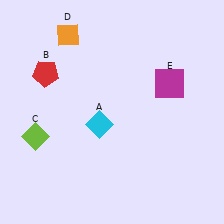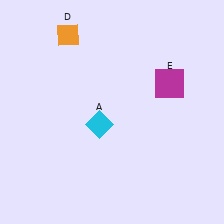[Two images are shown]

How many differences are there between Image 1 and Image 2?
There are 2 differences between the two images.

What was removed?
The red pentagon (B), the lime diamond (C) were removed in Image 2.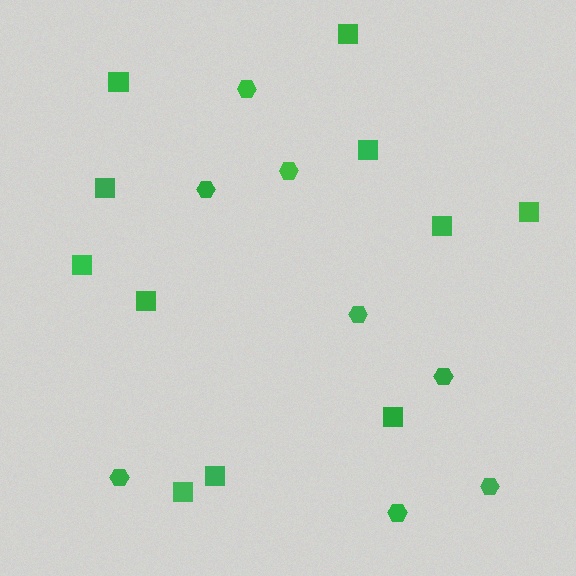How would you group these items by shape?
There are 2 groups: one group of hexagons (8) and one group of squares (11).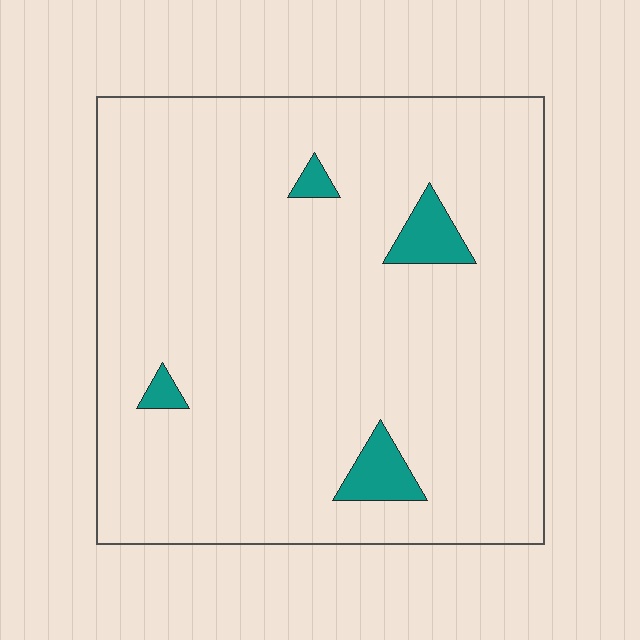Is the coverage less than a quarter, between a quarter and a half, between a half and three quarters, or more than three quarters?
Less than a quarter.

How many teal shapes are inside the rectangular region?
4.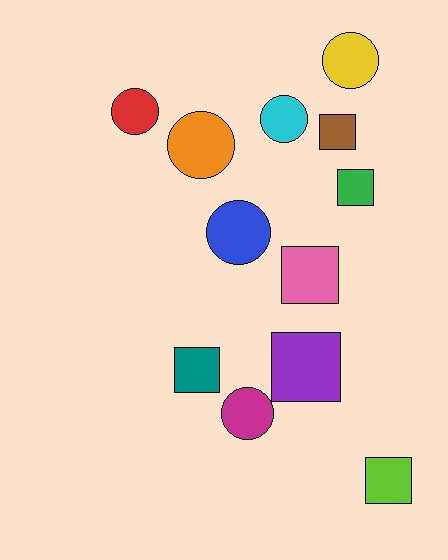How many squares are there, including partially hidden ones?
There are 6 squares.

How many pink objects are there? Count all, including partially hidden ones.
There is 1 pink object.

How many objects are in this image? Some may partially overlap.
There are 12 objects.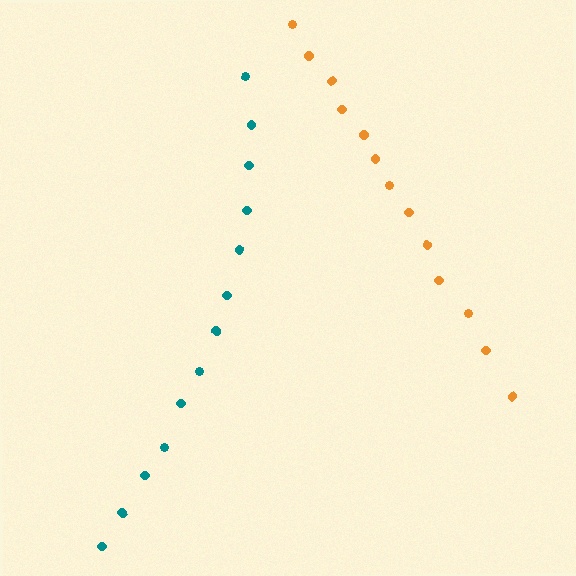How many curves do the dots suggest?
There are 2 distinct paths.